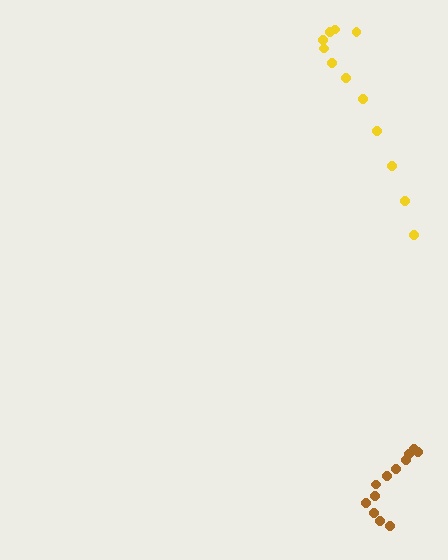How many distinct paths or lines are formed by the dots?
There are 2 distinct paths.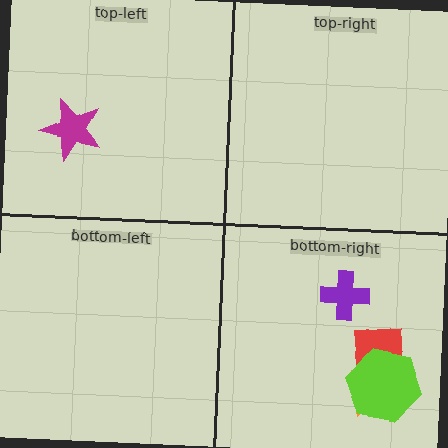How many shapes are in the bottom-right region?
4.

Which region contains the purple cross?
The bottom-right region.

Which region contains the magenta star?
The top-left region.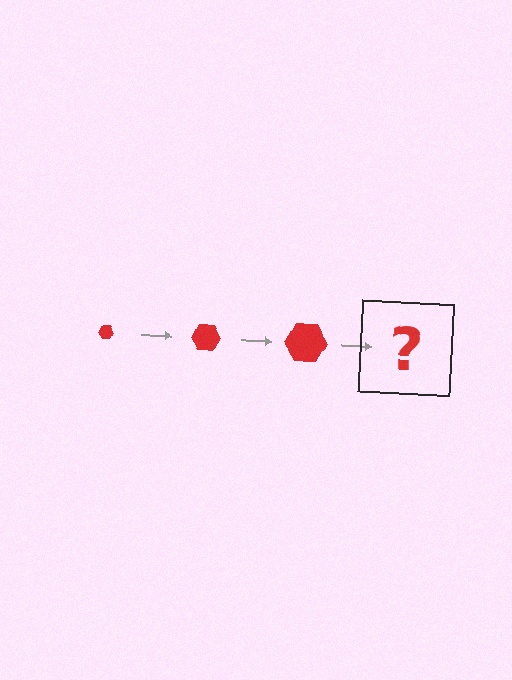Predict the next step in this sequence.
The next step is a red hexagon, larger than the previous one.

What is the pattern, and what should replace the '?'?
The pattern is that the hexagon gets progressively larger each step. The '?' should be a red hexagon, larger than the previous one.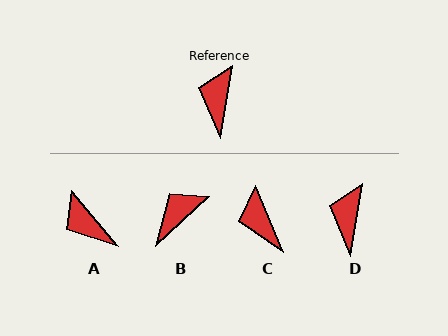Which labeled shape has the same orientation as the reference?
D.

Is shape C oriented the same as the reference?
No, it is off by about 32 degrees.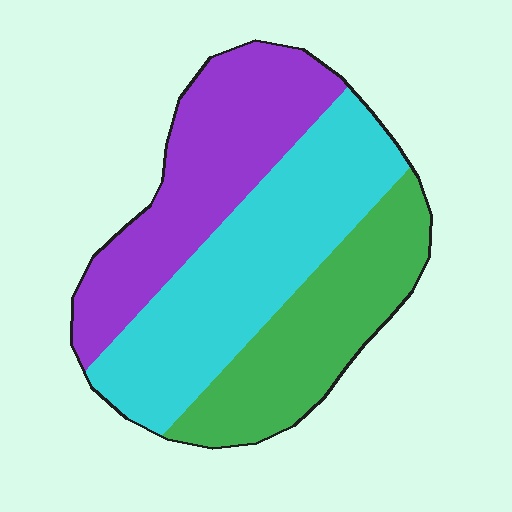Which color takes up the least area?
Green, at roughly 30%.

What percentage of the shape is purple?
Purple covers around 30% of the shape.